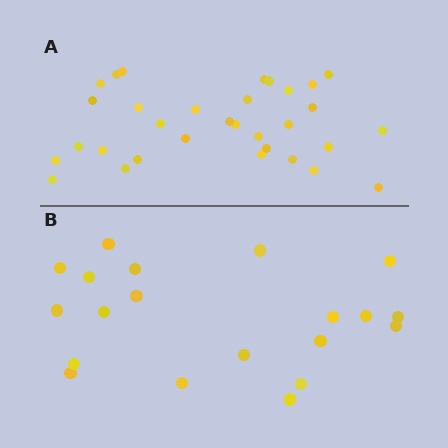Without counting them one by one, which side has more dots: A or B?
Region A (the top region) has more dots.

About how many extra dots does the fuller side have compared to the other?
Region A has roughly 12 or so more dots than region B.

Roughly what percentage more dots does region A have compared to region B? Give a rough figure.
About 60% more.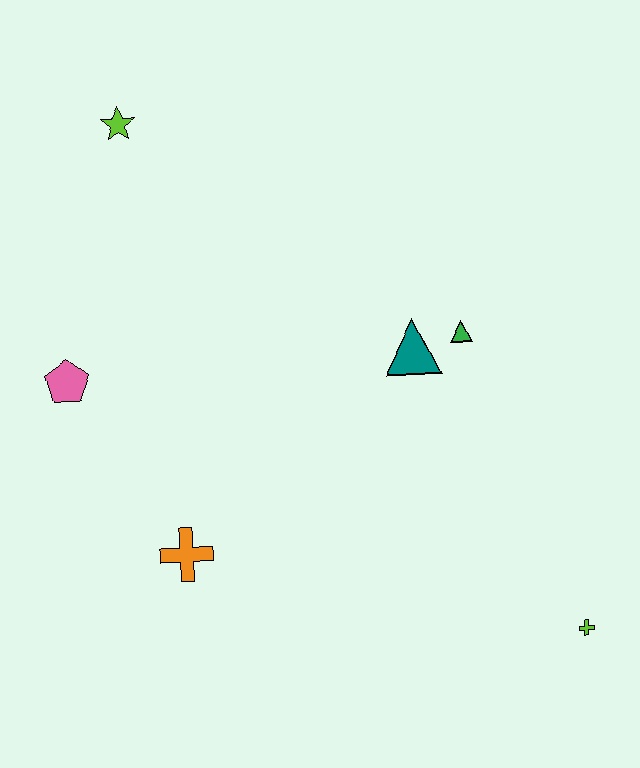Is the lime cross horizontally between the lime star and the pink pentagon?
No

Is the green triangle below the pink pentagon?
No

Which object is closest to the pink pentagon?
The orange cross is closest to the pink pentagon.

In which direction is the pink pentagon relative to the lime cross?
The pink pentagon is to the left of the lime cross.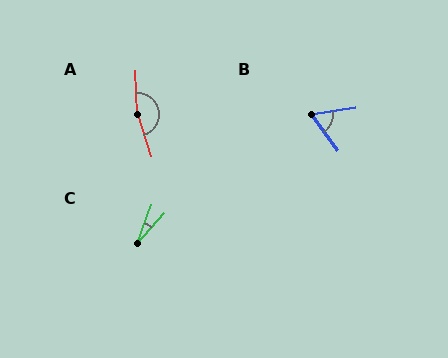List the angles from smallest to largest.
C (22°), B (63°), A (164°).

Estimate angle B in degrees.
Approximately 63 degrees.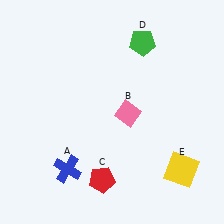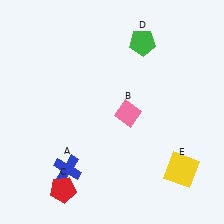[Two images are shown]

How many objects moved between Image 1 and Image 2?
1 object moved between the two images.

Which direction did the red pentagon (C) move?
The red pentagon (C) moved left.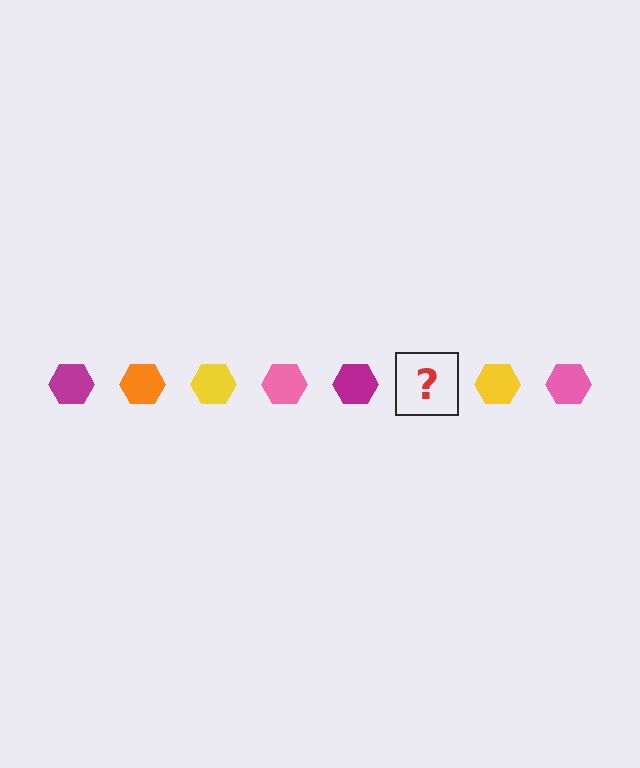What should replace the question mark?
The question mark should be replaced with an orange hexagon.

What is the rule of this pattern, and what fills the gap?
The rule is that the pattern cycles through magenta, orange, yellow, pink hexagons. The gap should be filled with an orange hexagon.